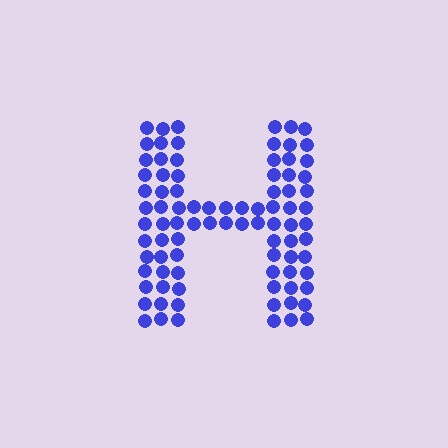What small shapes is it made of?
It is made of small circles.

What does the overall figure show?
The overall figure shows the letter H.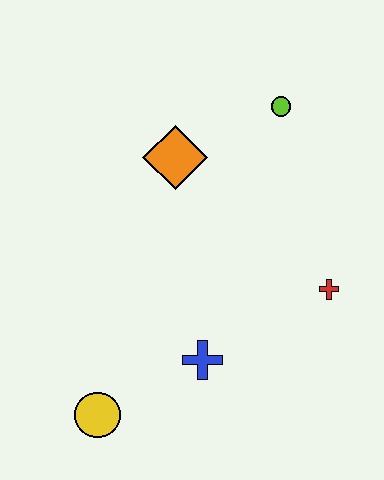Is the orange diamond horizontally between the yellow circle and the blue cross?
Yes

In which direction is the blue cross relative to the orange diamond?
The blue cross is below the orange diamond.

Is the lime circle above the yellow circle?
Yes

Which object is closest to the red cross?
The blue cross is closest to the red cross.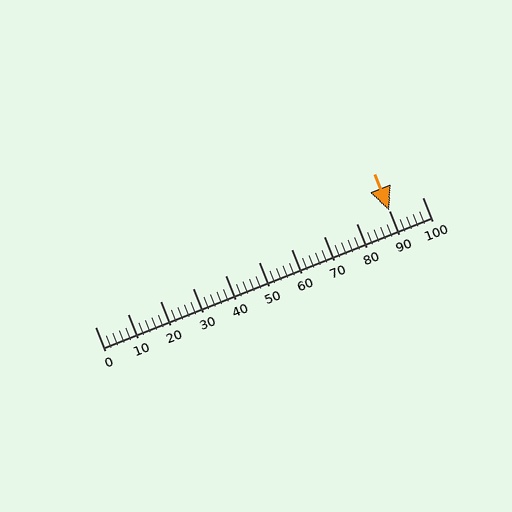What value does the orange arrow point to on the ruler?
The orange arrow points to approximately 90.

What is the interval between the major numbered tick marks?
The major tick marks are spaced 10 units apart.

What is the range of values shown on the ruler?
The ruler shows values from 0 to 100.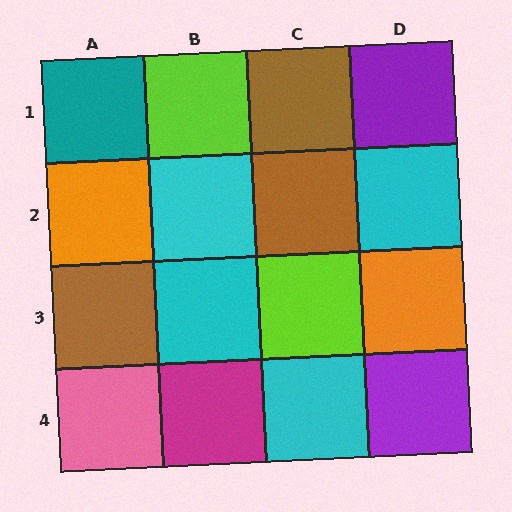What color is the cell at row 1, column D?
Purple.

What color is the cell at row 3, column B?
Cyan.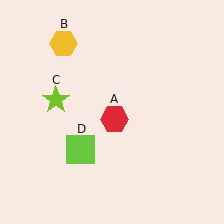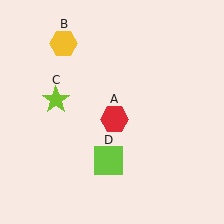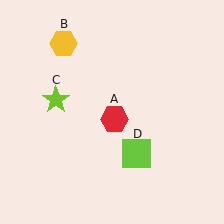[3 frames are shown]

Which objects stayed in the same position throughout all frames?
Red hexagon (object A) and yellow hexagon (object B) and lime star (object C) remained stationary.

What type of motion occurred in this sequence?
The lime square (object D) rotated counterclockwise around the center of the scene.